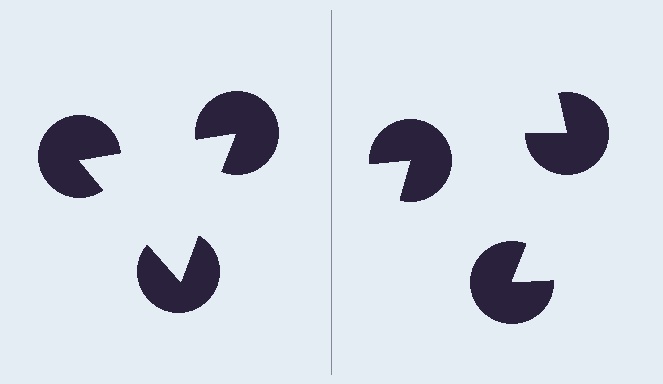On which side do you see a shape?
An illusory triangle appears on the left side. On the right side the wedge cuts are rotated, so no coherent shape forms.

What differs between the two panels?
The pac-man discs are positioned identically on both sides; only the wedge orientations differ. On the left they align to a triangle; on the right they are misaligned.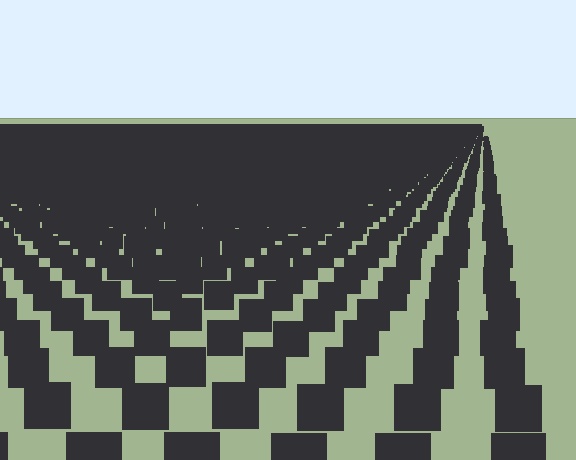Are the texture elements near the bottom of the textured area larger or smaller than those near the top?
Larger. Near the bottom, elements are closer to the viewer and appear at a bigger on-screen size.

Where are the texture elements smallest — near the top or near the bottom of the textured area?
Near the top.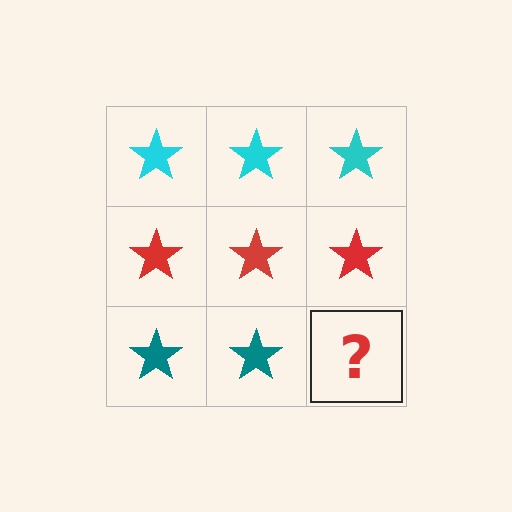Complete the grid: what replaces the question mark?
The question mark should be replaced with a teal star.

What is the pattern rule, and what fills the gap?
The rule is that each row has a consistent color. The gap should be filled with a teal star.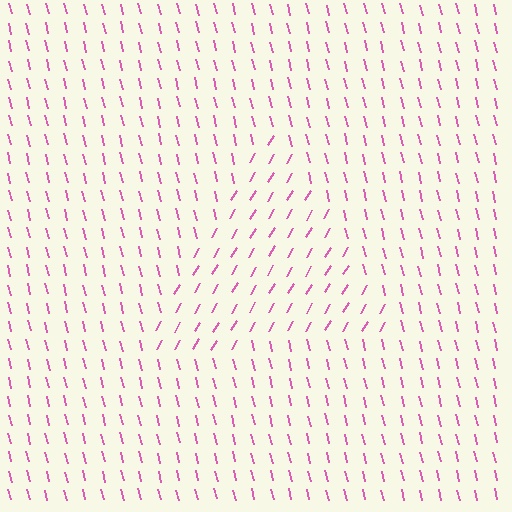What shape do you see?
I see a triangle.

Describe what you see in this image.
The image is filled with small pink line segments. A triangle region in the image has lines oriented differently from the surrounding lines, creating a visible texture boundary.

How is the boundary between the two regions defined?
The boundary is defined purely by a change in line orientation (approximately 45 degrees difference). All lines are the same color and thickness.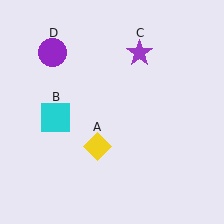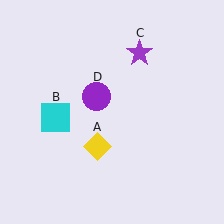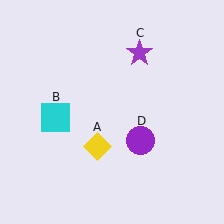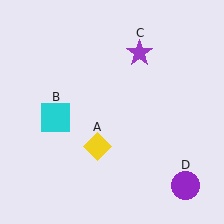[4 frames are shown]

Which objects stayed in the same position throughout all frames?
Yellow diamond (object A) and cyan square (object B) and purple star (object C) remained stationary.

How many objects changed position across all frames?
1 object changed position: purple circle (object D).